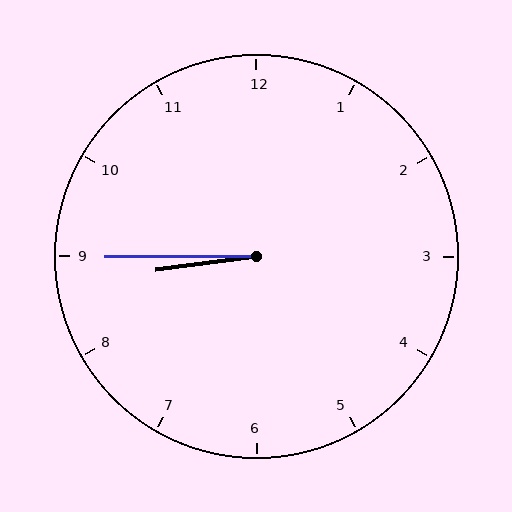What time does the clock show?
8:45.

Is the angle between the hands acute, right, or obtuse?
It is acute.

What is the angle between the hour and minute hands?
Approximately 8 degrees.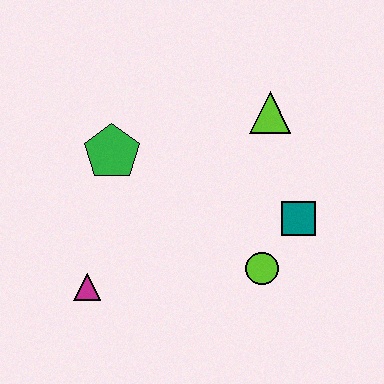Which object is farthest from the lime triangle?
The magenta triangle is farthest from the lime triangle.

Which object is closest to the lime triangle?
The teal square is closest to the lime triangle.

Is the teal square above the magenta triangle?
Yes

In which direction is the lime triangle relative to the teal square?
The lime triangle is above the teal square.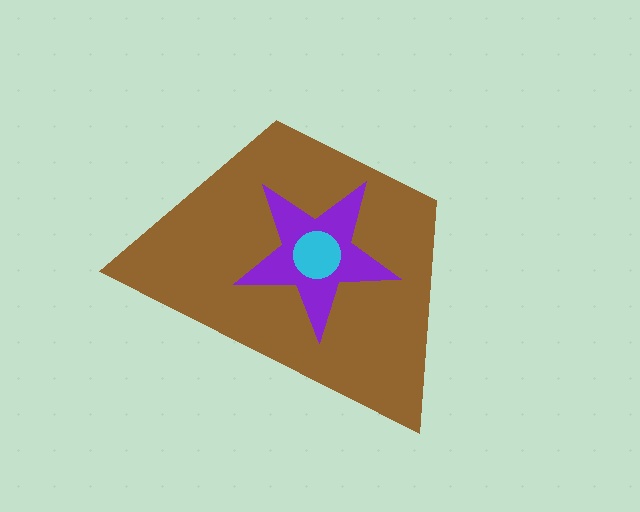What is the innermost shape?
The cyan circle.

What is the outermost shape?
The brown trapezoid.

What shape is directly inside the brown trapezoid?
The purple star.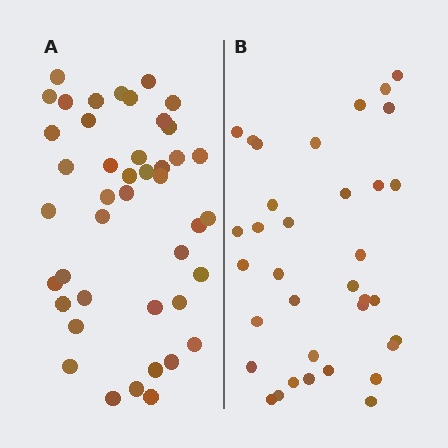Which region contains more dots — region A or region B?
Region A (the left region) has more dots.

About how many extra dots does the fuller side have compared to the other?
Region A has roughly 8 or so more dots than region B.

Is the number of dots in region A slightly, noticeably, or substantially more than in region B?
Region A has only slightly more — the two regions are fairly close. The ratio is roughly 1.2 to 1.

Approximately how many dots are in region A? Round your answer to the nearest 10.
About 40 dots. (The exact count is 43, which rounds to 40.)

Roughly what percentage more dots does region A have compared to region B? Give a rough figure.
About 25% more.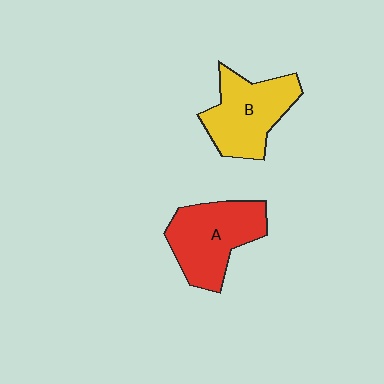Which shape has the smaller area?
Shape B (yellow).